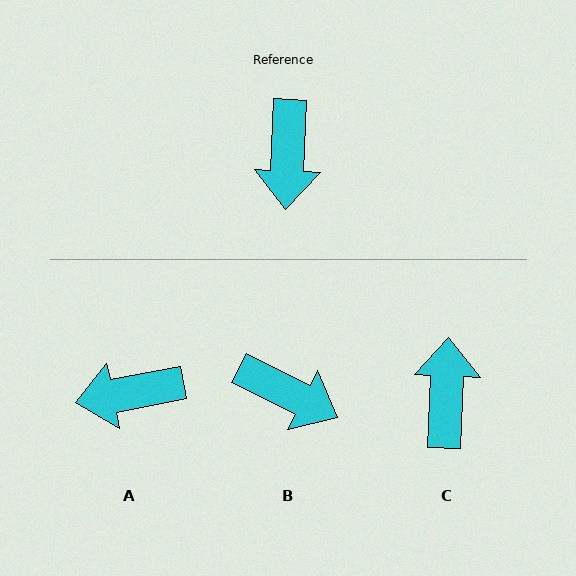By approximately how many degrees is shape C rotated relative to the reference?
Approximately 180 degrees clockwise.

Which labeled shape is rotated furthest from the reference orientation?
C, about 180 degrees away.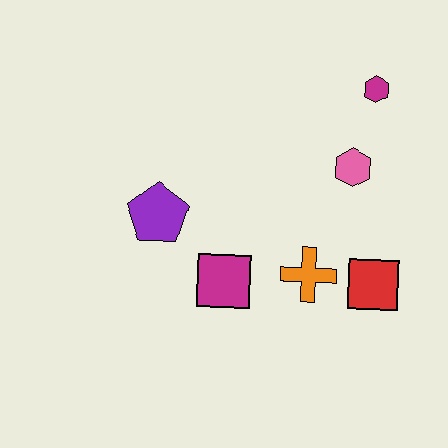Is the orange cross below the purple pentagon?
Yes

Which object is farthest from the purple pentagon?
The magenta hexagon is farthest from the purple pentagon.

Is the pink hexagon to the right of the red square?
No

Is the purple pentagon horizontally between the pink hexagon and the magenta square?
No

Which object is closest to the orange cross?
The red square is closest to the orange cross.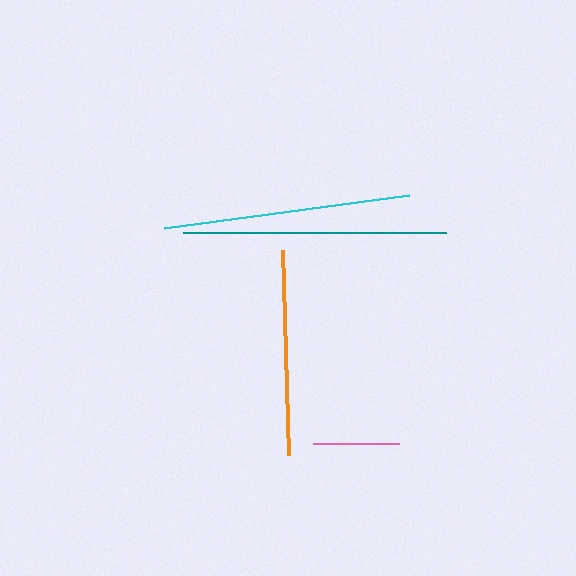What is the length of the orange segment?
The orange segment is approximately 205 pixels long.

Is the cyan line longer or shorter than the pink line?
The cyan line is longer than the pink line.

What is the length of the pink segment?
The pink segment is approximately 87 pixels long.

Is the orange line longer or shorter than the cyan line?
The cyan line is longer than the orange line.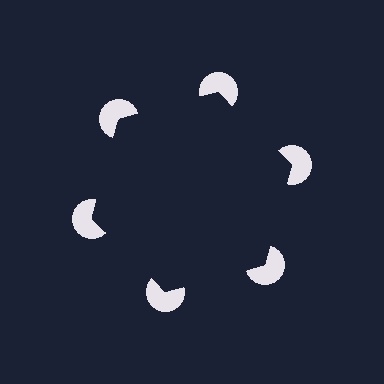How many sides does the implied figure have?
6 sides.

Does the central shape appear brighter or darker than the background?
It typically appears slightly darker than the background, even though no actual brightness change is drawn.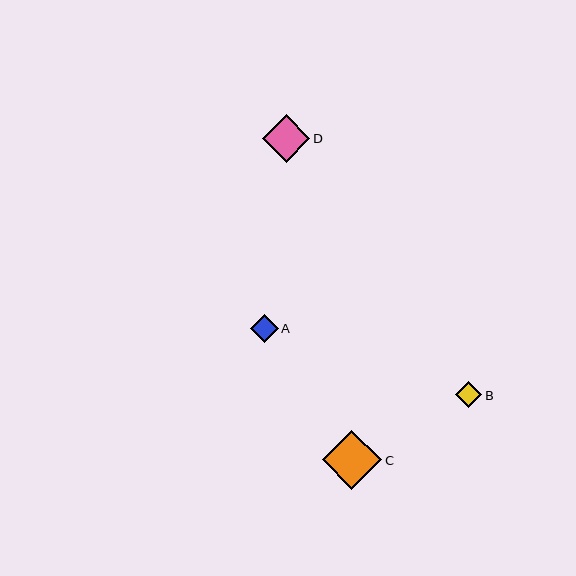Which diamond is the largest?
Diamond C is the largest with a size of approximately 59 pixels.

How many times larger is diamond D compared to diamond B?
Diamond D is approximately 1.8 times the size of diamond B.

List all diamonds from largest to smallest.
From largest to smallest: C, D, A, B.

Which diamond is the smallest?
Diamond B is the smallest with a size of approximately 26 pixels.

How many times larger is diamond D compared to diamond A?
Diamond D is approximately 1.7 times the size of diamond A.